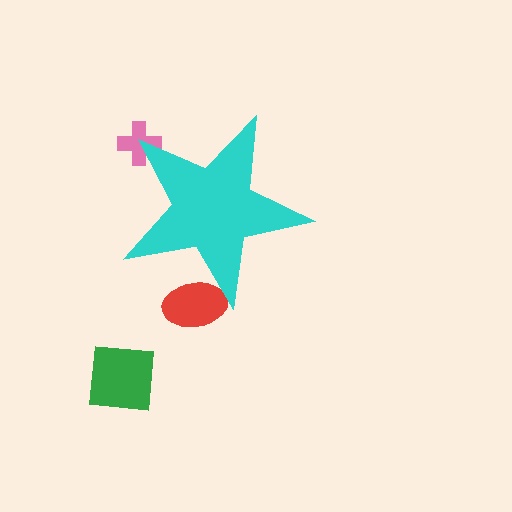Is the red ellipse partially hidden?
Yes, the red ellipse is partially hidden behind the cyan star.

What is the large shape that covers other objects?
A cyan star.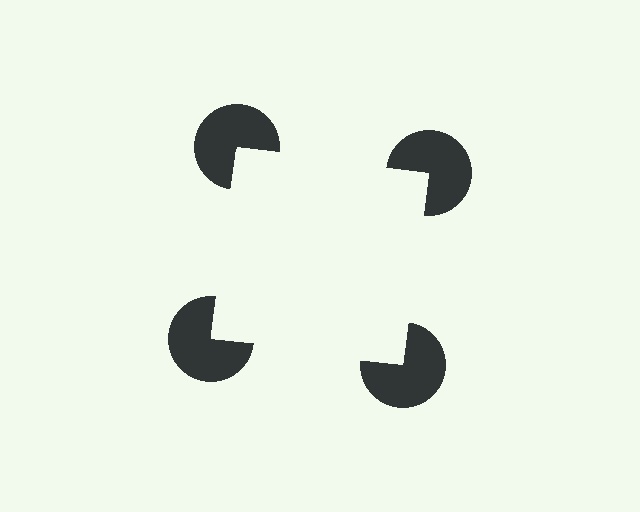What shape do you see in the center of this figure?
An illusory square — its edges are inferred from the aligned wedge cuts in the pac-man discs, not physically drawn.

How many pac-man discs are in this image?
There are 4 — one at each vertex of the illusory square.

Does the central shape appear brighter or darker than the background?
It typically appears slightly brighter than the background, even though no actual brightness change is drawn.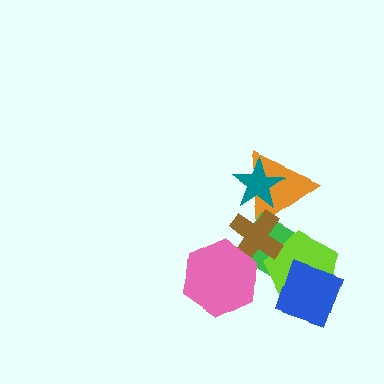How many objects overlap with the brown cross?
4 objects overlap with the brown cross.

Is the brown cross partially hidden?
Yes, it is partially covered by another shape.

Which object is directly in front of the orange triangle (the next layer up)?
The green diamond is directly in front of the orange triangle.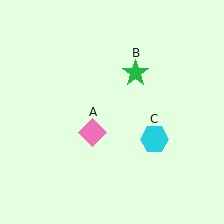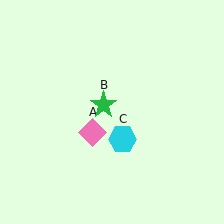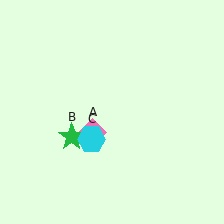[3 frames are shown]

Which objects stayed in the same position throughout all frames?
Pink diamond (object A) remained stationary.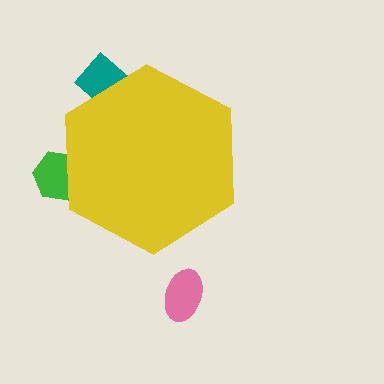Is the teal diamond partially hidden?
Yes, the teal diamond is partially hidden behind the yellow hexagon.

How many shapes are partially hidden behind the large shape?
2 shapes are partially hidden.